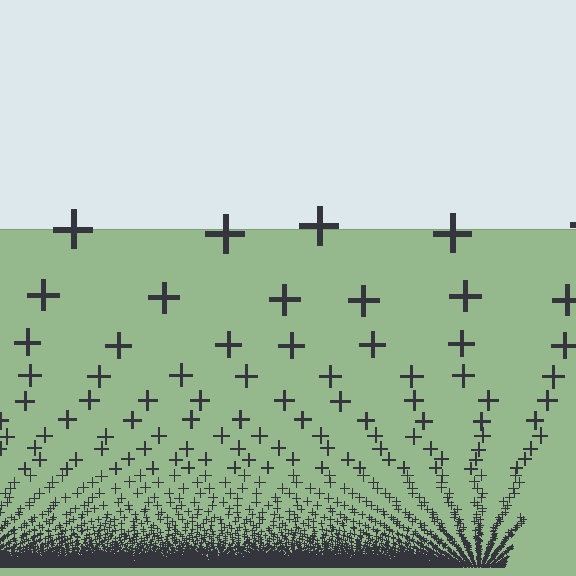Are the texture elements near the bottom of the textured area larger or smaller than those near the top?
Smaller. The gradient is inverted — elements near the bottom are smaller and denser.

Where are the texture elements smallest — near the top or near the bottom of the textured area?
Near the bottom.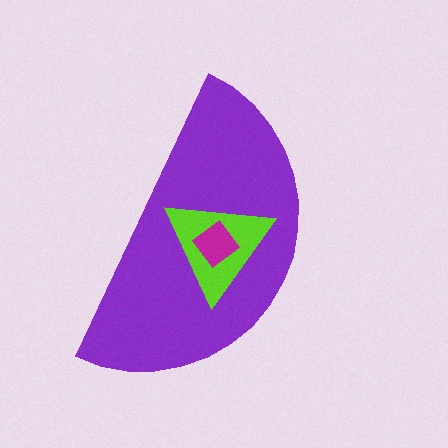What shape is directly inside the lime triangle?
The magenta diamond.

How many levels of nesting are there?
3.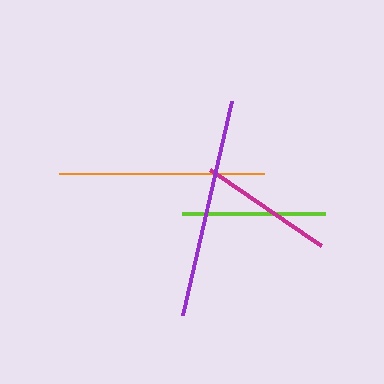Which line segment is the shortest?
The magenta line is the shortest at approximately 134 pixels.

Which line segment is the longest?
The purple line is the longest at approximately 219 pixels.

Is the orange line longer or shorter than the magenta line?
The orange line is longer than the magenta line.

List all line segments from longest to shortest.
From longest to shortest: purple, orange, lime, magenta.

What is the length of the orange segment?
The orange segment is approximately 205 pixels long.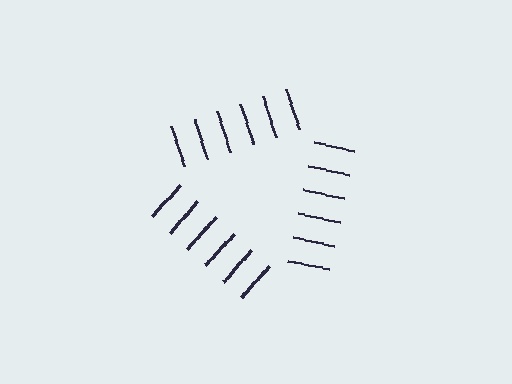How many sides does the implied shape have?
3 sides — the line-ends trace a triangle.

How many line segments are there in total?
18 — 6 along each of the 3 edges.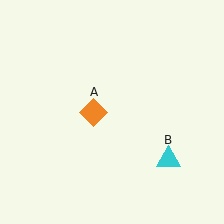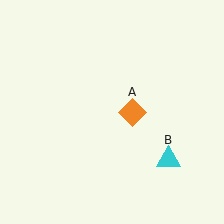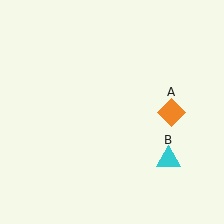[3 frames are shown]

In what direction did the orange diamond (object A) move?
The orange diamond (object A) moved right.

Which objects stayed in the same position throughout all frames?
Cyan triangle (object B) remained stationary.